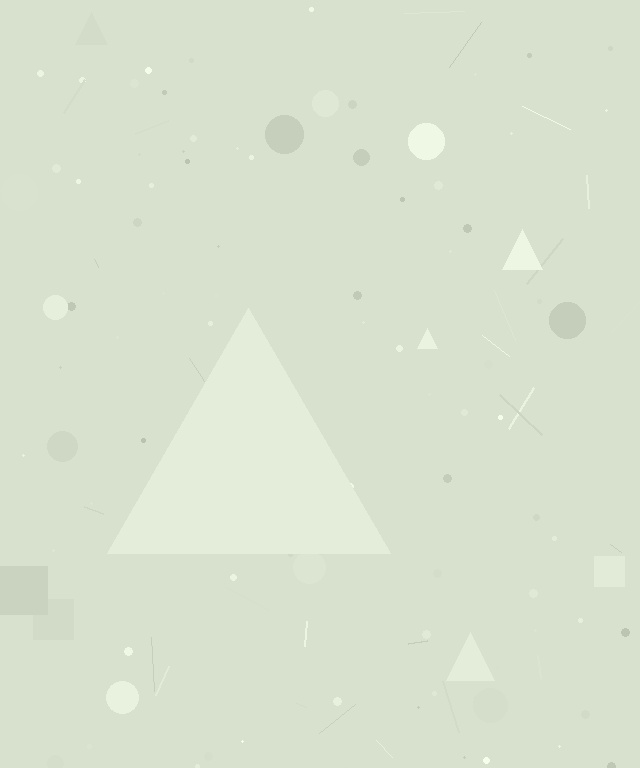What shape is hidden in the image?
A triangle is hidden in the image.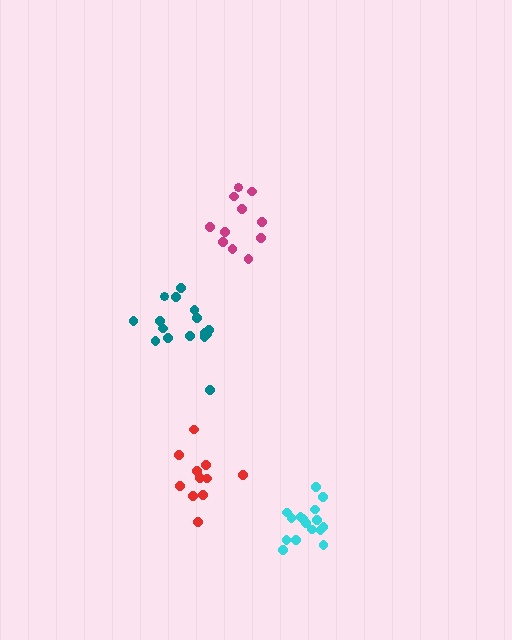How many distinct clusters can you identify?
There are 4 distinct clusters.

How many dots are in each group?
Group 1: 16 dots, Group 2: 11 dots, Group 3: 11 dots, Group 4: 16 dots (54 total).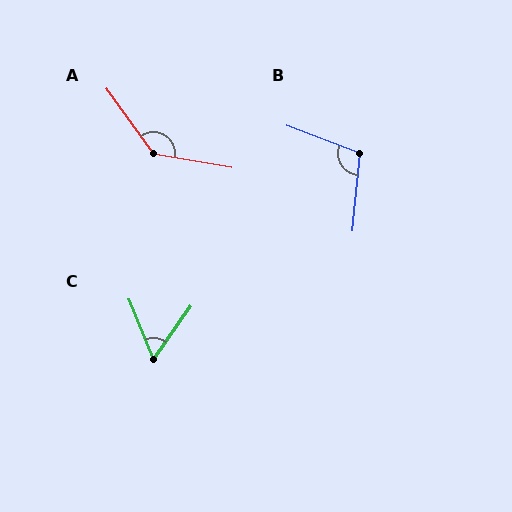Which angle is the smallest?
C, at approximately 57 degrees.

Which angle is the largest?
A, at approximately 135 degrees.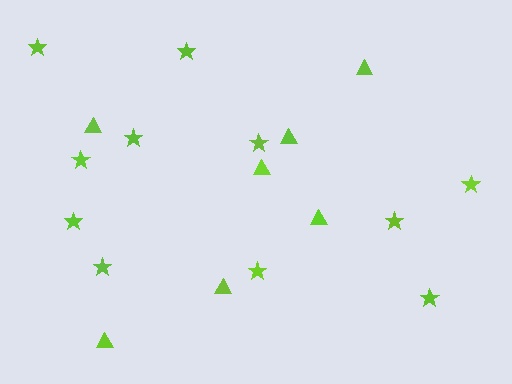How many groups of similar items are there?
There are 2 groups: one group of stars (11) and one group of triangles (7).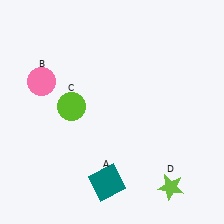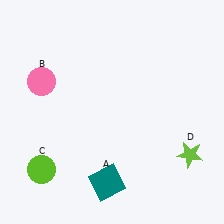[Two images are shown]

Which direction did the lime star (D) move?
The lime star (D) moved up.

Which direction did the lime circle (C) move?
The lime circle (C) moved down.